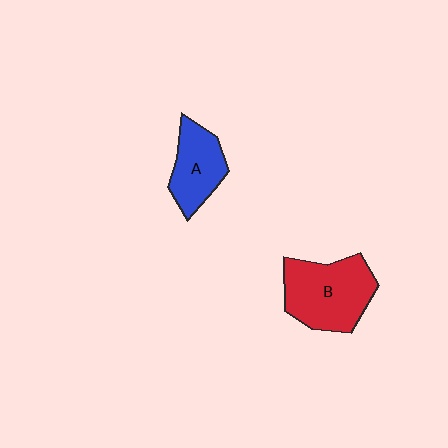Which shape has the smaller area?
Shape A (blue).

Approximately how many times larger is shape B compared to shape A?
Approximately 1.5 times.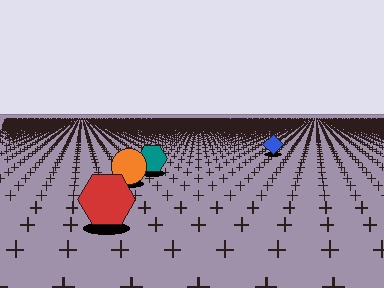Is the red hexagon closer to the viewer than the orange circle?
Yes. The red hexagon is closer — you can tell from the texture gradient: the ground texture is coarser near it.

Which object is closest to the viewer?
The red hexagon is closest. The texture marks near it are larger and more spread out.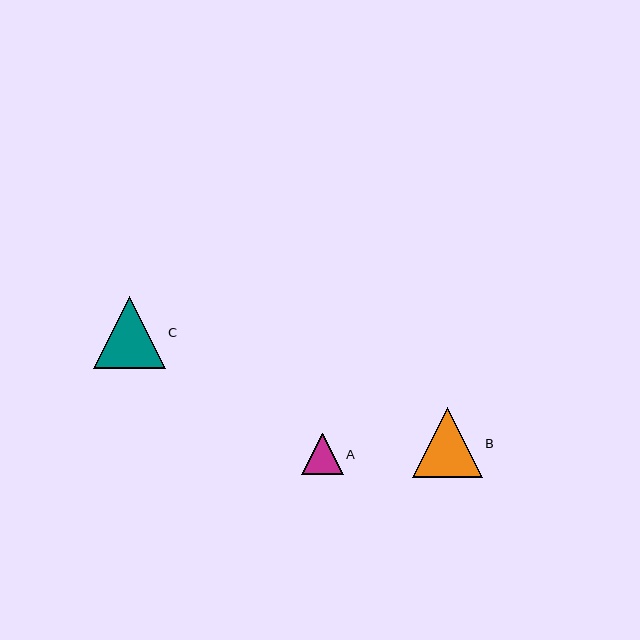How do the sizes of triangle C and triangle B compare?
Triangle C and triangle B are approximately the same size.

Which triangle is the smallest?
Triangle A is the smallest with a size of approximately 42 pixels.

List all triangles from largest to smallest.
From largest to smallest: C, B, A.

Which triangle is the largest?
Triangle C is the largest with a size of approximately 72 pixels.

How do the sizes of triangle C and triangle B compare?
Triangle C and triangle B are approximately the same size.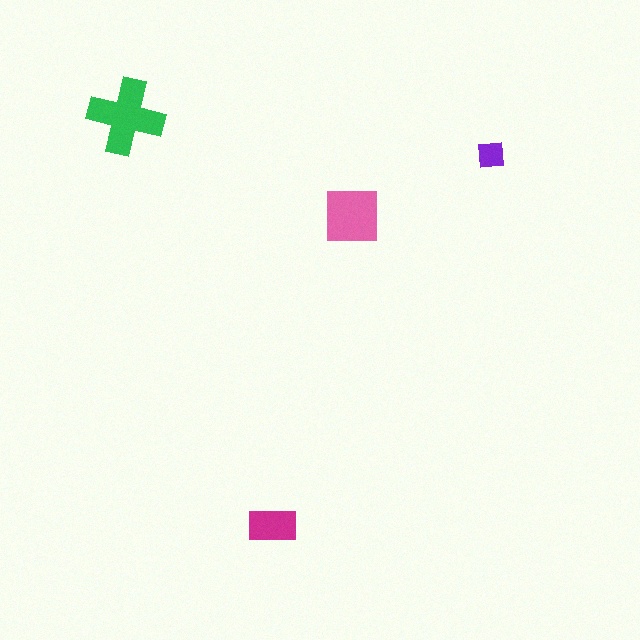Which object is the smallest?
The purple square.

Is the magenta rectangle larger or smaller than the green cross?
Smaller.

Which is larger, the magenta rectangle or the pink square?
The pink square.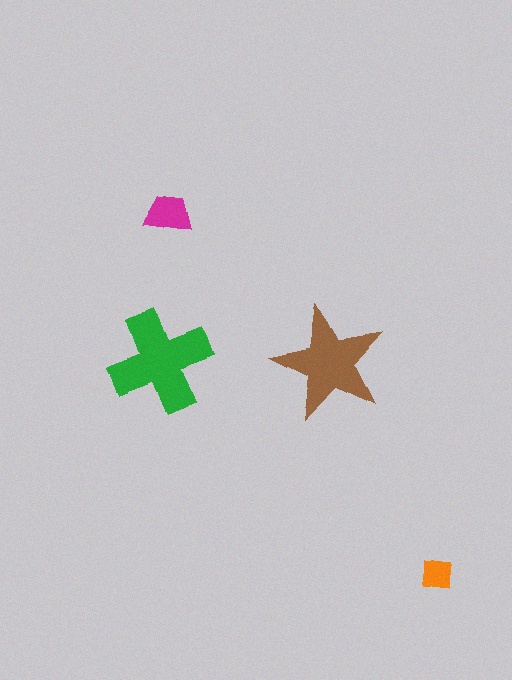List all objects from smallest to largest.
The orange square, the magenta trapezoid, the brown star, the green cross.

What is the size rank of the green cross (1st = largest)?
1st.